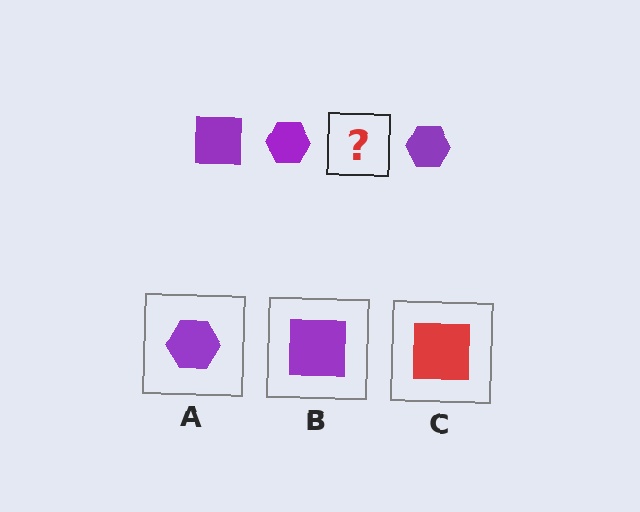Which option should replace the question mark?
Option B.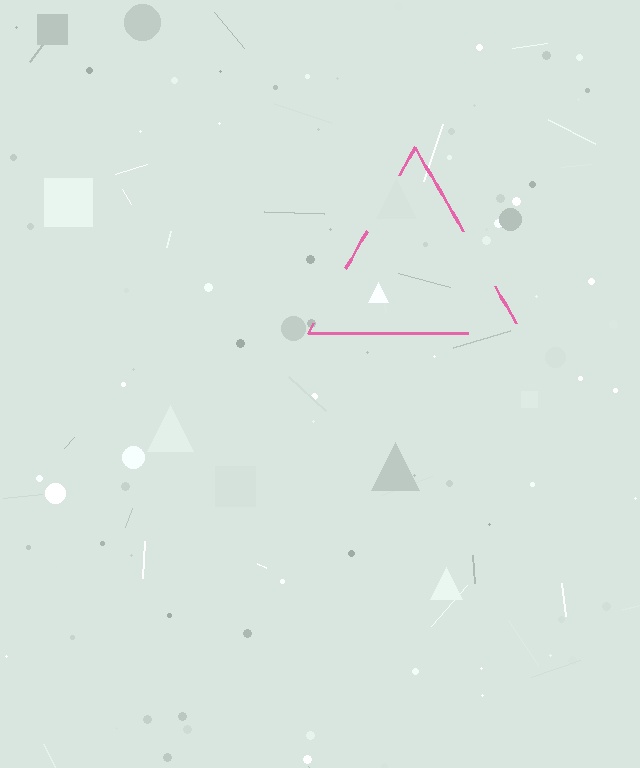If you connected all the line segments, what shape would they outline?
They would outline a triangle.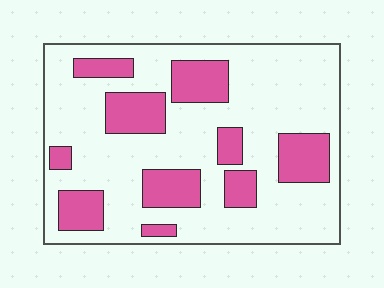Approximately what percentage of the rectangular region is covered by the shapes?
Approximately 25%.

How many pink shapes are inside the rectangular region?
10.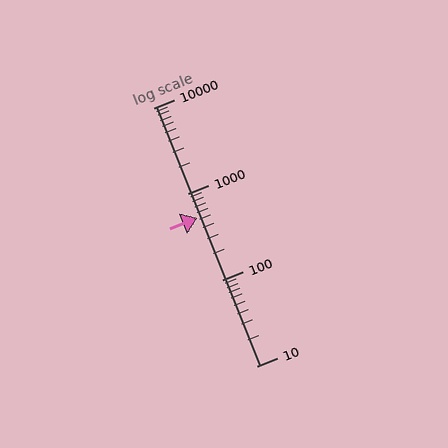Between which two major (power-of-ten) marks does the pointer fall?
The pointer is between 100 and 1000.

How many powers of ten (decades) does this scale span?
The scale spans 3 decades, from 10 to 10000.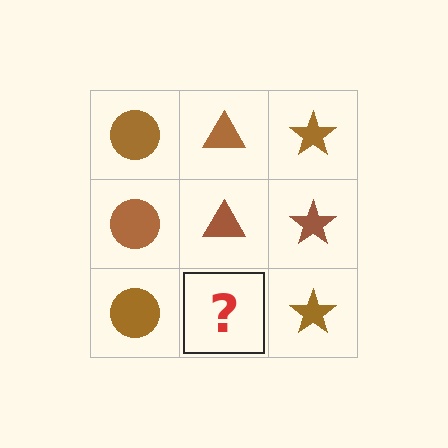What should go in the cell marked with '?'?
The missing cell should contain a brown triangle.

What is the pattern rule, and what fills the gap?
The rule is that each column has a consistent shape. The gap should be filled with a brown triangle.